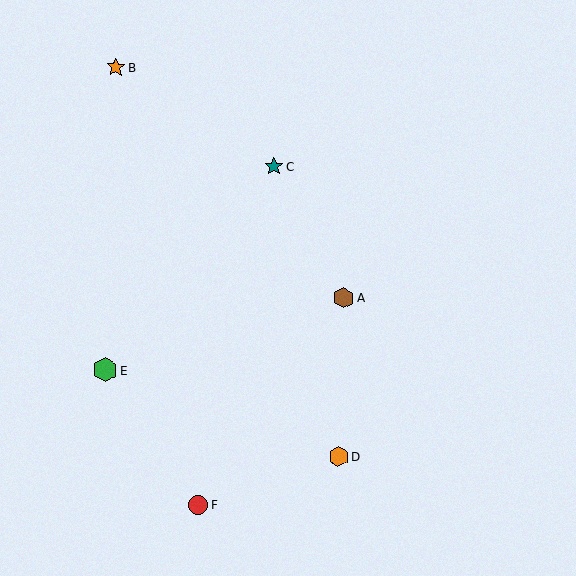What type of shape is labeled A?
Shape A is a brown hexagon.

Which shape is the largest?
The green hexagon (labeled E) is the largest.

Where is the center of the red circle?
The center of the red circle is at (198, 505).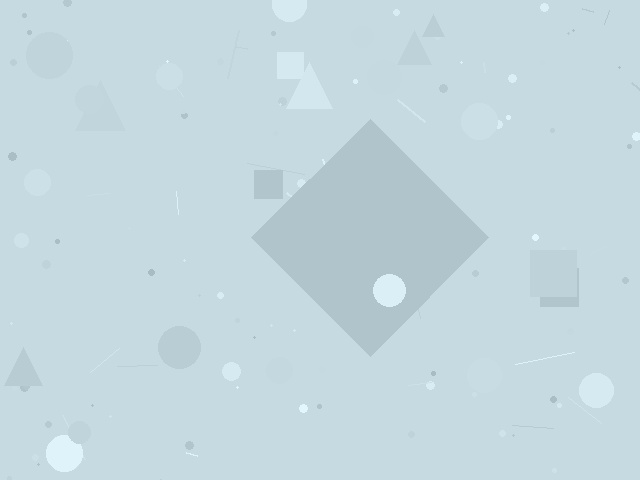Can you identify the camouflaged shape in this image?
The camouflaged shape is a diamond.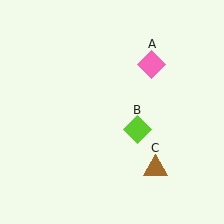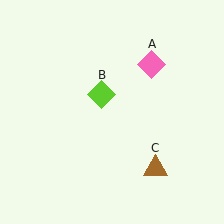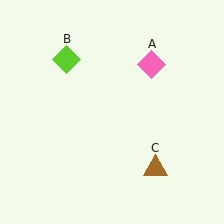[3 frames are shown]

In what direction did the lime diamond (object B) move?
The lime diamond (object B) moved up and to the left.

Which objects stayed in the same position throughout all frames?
Pink diamond (object A) and brown triangle (object C) remained stationary.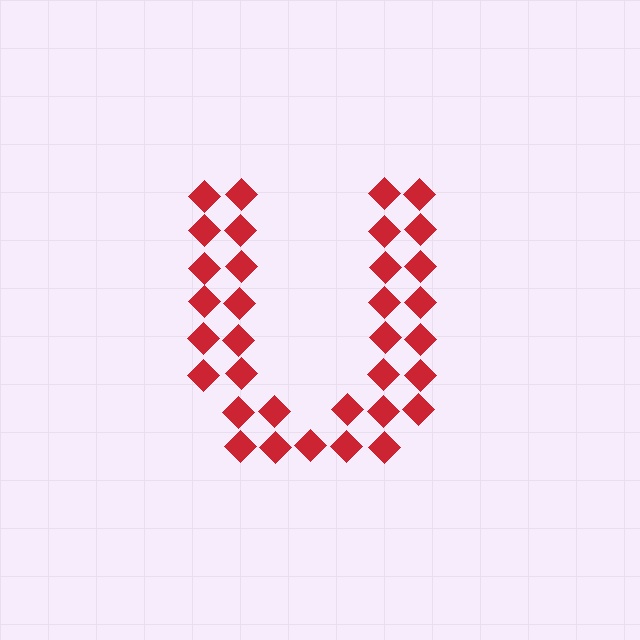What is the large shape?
The large shape is the letter U.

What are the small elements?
The small elements are diamonds.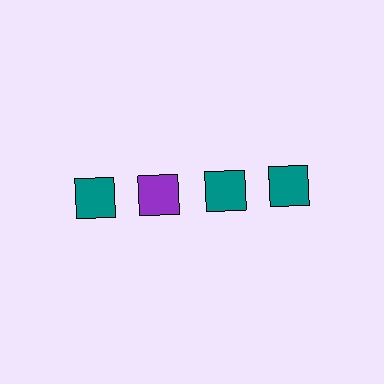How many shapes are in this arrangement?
There are 4 shapes arranged in a grid pattern.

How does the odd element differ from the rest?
It has a different color: purple instead of teal.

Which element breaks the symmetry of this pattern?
The purple square in the top row, second from left column breaks the symmetry. All other shapes are teal squares.